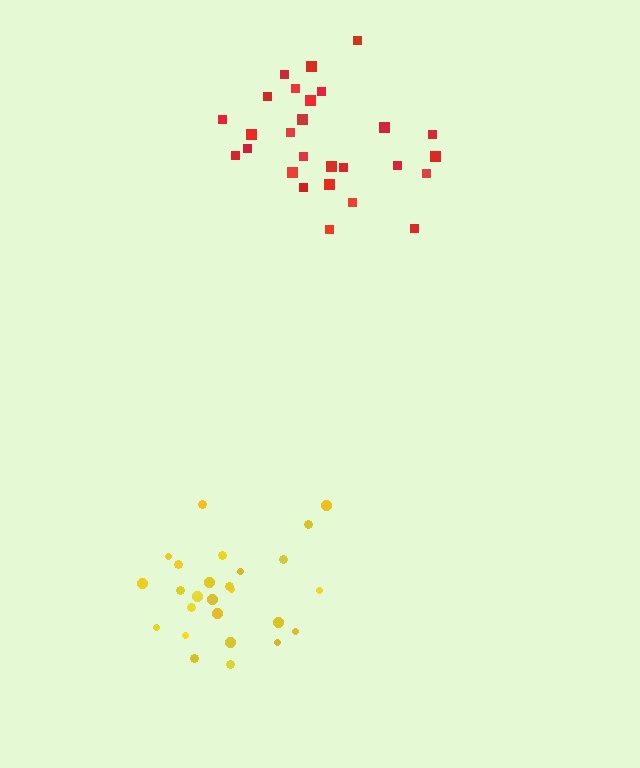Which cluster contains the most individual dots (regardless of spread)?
Red (27).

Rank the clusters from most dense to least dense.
yellow, red.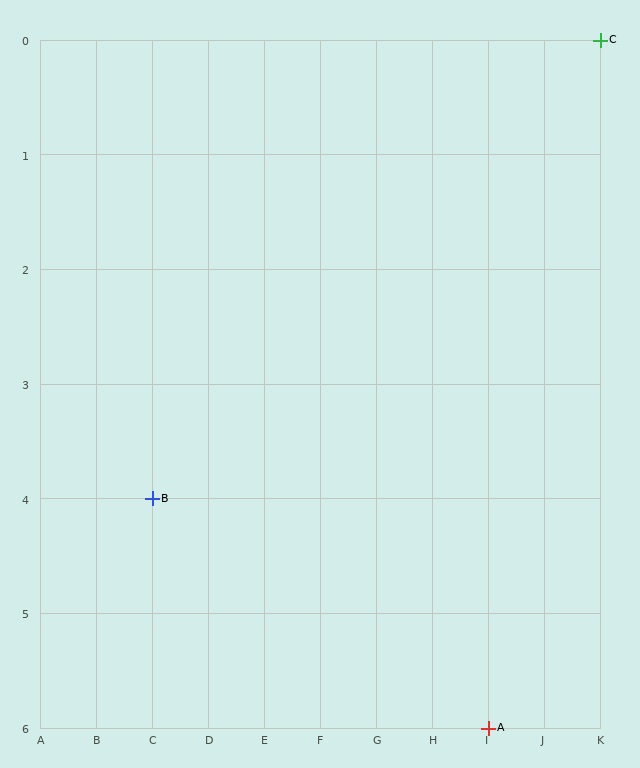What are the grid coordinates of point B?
Point B is at grid coordinates (C, 4).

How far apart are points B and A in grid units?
Points B and A are 6 columns and 2 rows apart (about 6.3 grid units diagonally).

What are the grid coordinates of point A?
Point A is at grid coordinates (I, 6).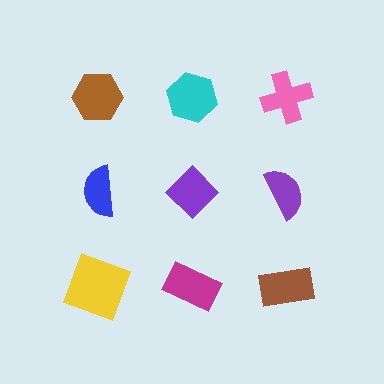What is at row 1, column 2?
A cyan hexagon.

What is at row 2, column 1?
A blue semicircle.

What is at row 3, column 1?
A yellow square.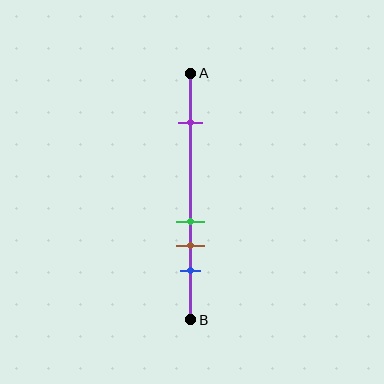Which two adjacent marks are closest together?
The green and brown marks are the closest adjacent pair.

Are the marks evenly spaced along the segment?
No, the marks are not evenly spaced.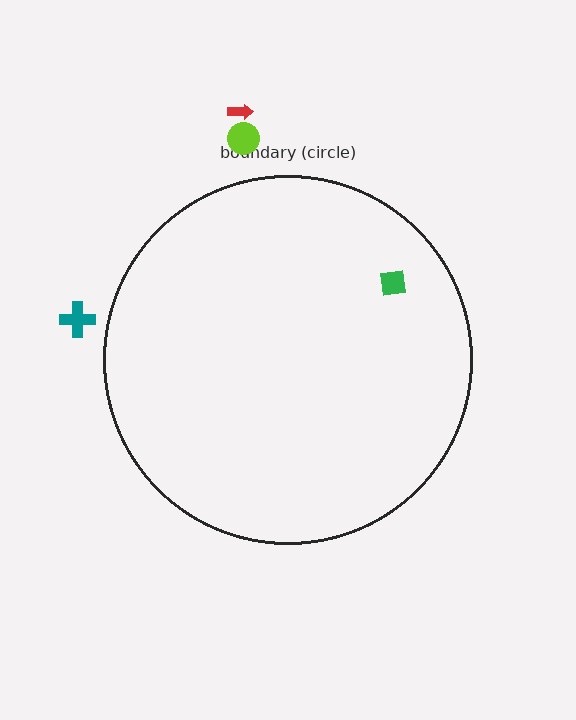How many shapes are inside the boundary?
1 inside, 3 outside.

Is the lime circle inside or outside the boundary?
Outside.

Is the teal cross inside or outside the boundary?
Outside.